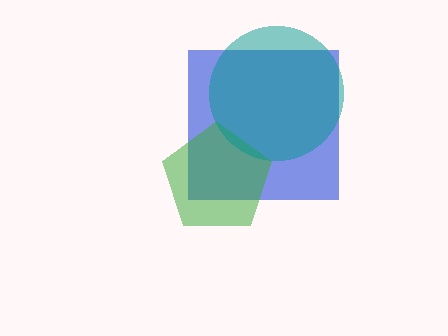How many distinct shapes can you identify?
There are 3 distinct shapes: a blue square, a green pentagon, a teal circle.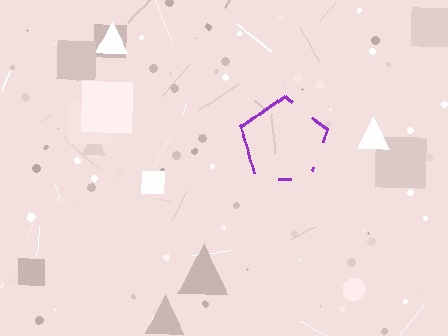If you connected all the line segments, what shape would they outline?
They would outline a pentagon.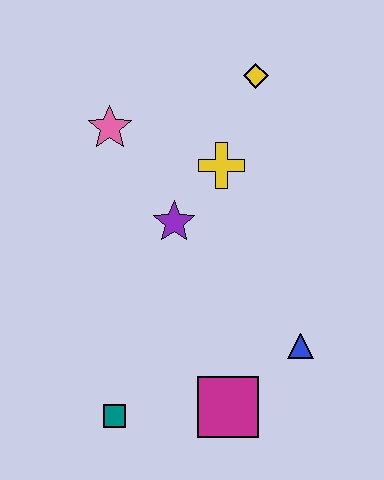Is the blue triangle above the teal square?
Yes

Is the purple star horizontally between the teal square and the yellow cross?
Yes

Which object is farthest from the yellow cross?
The teal square is farthest from the yellow cross.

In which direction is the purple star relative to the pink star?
The purple star is below the pink star.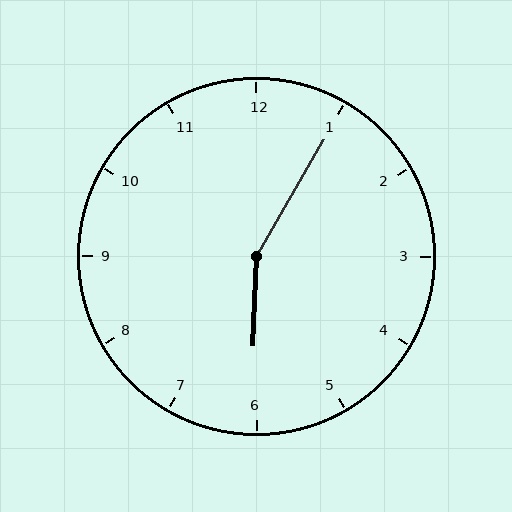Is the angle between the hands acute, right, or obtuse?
It is obtuse.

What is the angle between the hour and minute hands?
Approximately 152 degrees.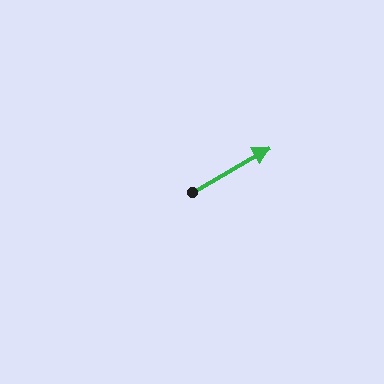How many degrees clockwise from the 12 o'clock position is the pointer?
Approximately 60 degrees.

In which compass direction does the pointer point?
Northeast.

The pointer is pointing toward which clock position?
Roughly 2 o'clock.